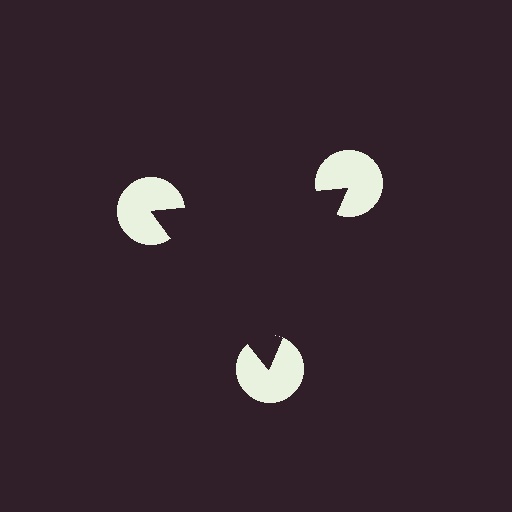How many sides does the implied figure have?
3 sides.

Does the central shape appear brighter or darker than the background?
It typically appears slightly darker than the background, even though no actual brightness change is drawn.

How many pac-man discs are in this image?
There are 3 — one at each vertex of the illusory triangle.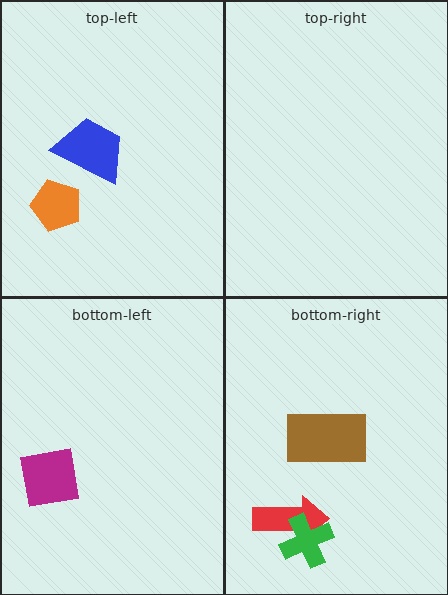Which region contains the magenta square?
The bottom-left region.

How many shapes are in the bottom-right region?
3.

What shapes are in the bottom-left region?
The magenta square.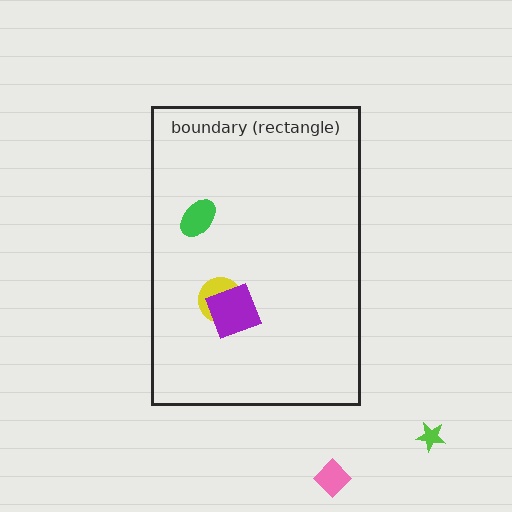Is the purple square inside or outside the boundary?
Inside.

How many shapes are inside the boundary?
3 inside, 2 outside.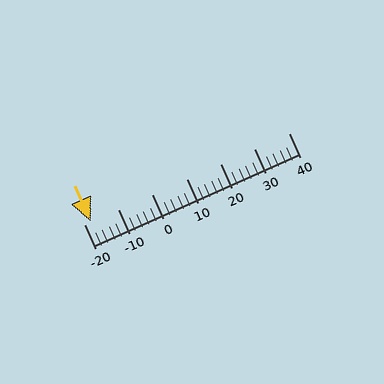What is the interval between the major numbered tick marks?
The major tick marks are spaced 10 units apart.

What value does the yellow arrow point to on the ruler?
The yellow arrow points to approximately -18.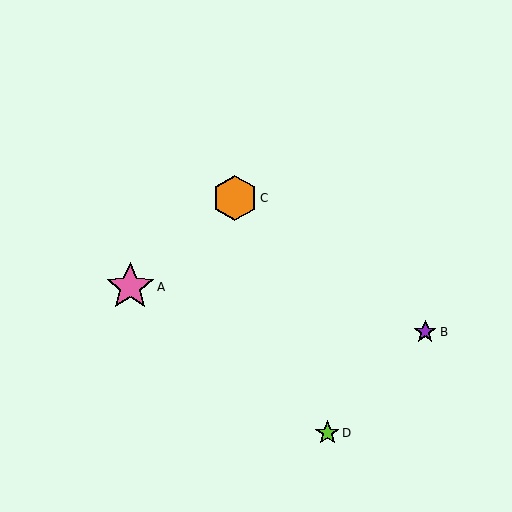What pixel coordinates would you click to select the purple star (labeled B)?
Click at (425, 332) to select the purple star B.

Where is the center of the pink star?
The center of the pink star is at (130, 287).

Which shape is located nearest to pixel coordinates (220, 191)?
The orange hexagon (labeled C) at (235, 198) is nearest to that location.